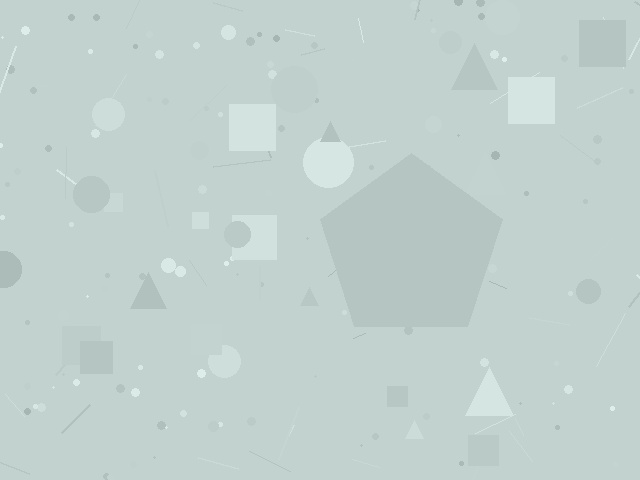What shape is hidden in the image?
A pentagon is hidden in the image.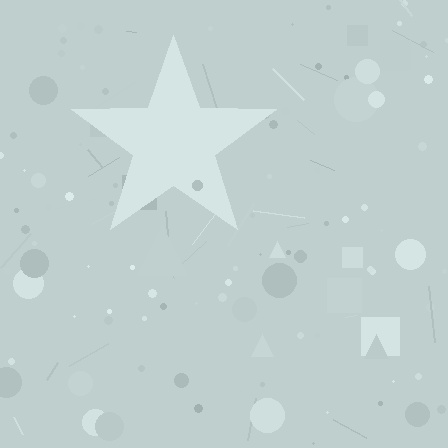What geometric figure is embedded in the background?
A star is embedded in the background.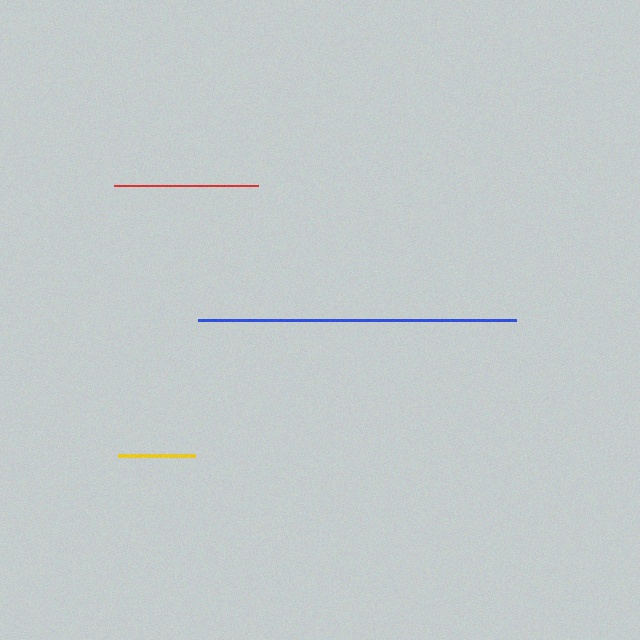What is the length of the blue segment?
The blue segment is approximately 318 pixels long.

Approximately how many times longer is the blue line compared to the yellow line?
The blue line is approximately 4.1 times the length of the yellow line.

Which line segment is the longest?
The blue line is the longest at approximately 318 pixels.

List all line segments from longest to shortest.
From longest to shortest: blue, red, yellow.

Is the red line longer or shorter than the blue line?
The blue line is longer than the red line.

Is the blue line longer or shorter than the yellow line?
The blue line is longer than the yellow line.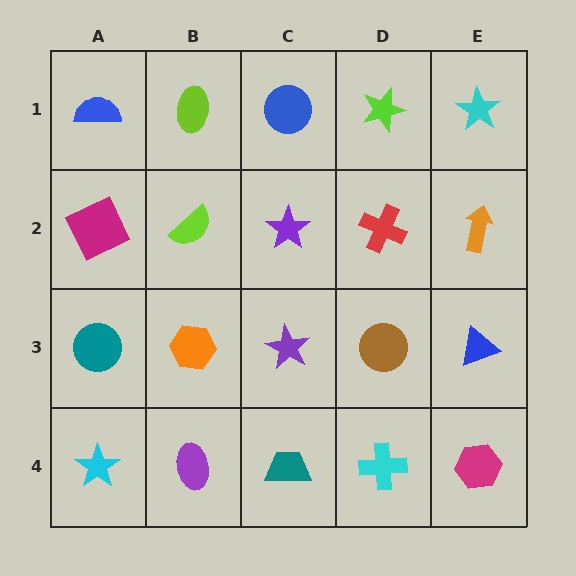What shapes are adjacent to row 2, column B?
A lime ellipse (row 1, column B), an orange hexagon (row 3, column B), a magenta square (row 2, column A), a purple star (row 2, column C).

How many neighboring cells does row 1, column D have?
3.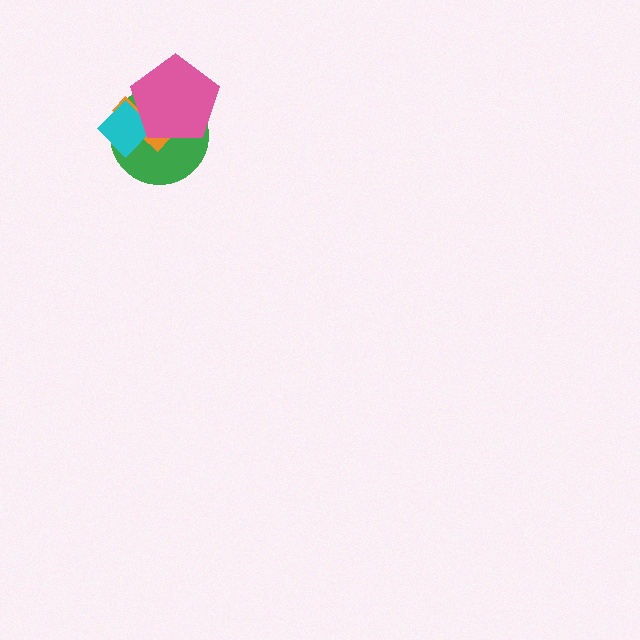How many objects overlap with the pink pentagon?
3 objects overlap with the pink pentagon.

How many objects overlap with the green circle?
3 objects overlap with the green circle.